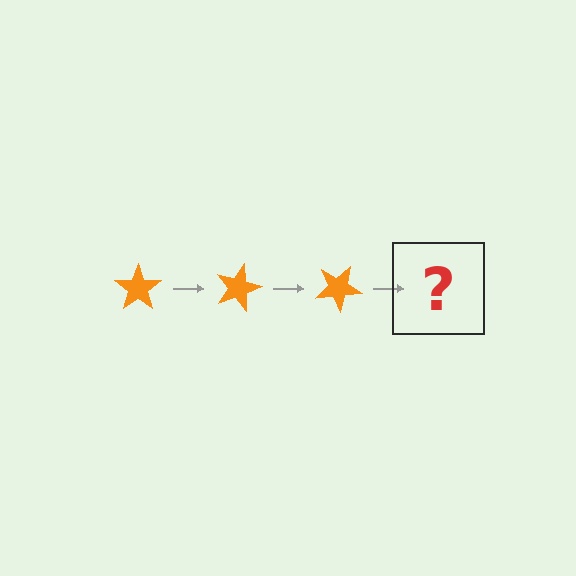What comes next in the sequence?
The next element should be an orange star rotated 45 degrees.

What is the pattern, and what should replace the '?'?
The pattern is that the star rotates 15 degrees each step. The '?' should be an orange star rotated 45 degrees.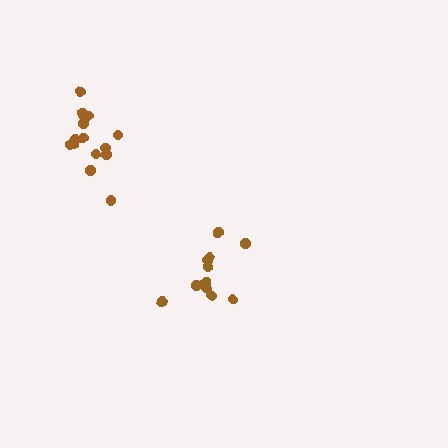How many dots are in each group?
Group 1: 12 dots, Group 2: 14 dots (26 total).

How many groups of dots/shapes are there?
There are 2 groups.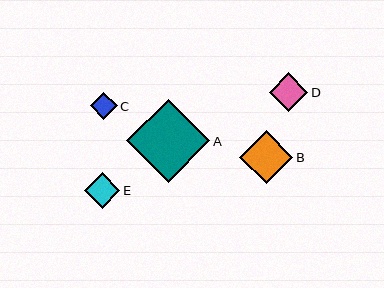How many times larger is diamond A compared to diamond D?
Diamond A is approximately 2.2 times the size of diamond D.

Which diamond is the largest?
Diamond A is the largest with a size of approximately 83 pixels.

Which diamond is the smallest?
Diamond C is the smallest with a size of approximately 26 pixels.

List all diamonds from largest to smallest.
From largest to smallest: A, B, D, E, C.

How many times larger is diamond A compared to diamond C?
Diamond A is approximately 3.2 times the size of diamond C.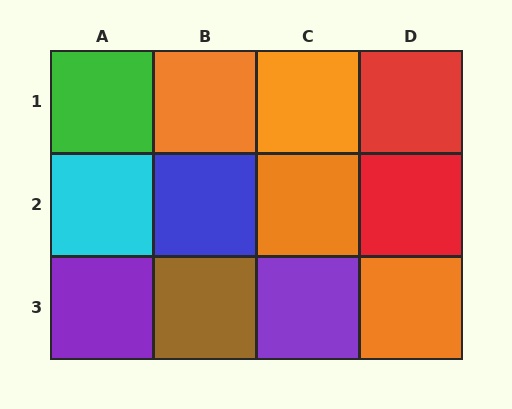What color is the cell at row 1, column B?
Orange.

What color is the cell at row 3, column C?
Purple.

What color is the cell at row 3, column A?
Purple.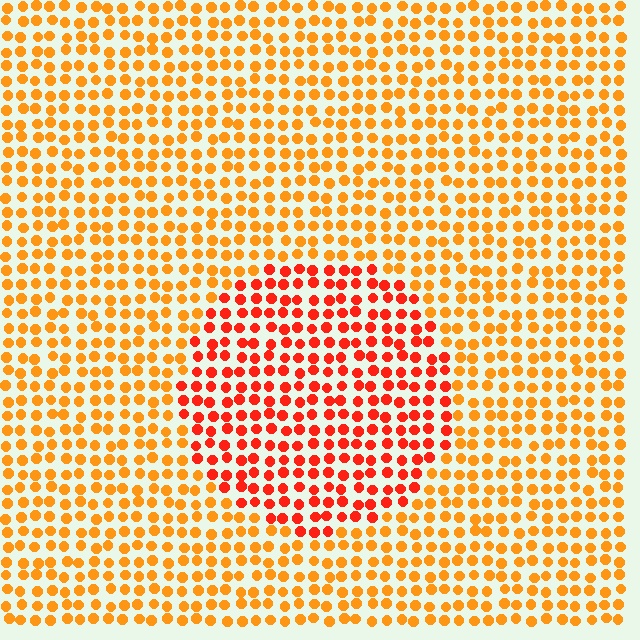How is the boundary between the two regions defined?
The boundary is defined purely by a slight shift in hue (about 30 degrees). Spacing, size, and orientation are identical on both sides.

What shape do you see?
I see a circle.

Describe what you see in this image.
The image is filled with small orange elements in a uniform arrangement. A circle-shaped region is visible where the elements are tinted to a slightly different hue, forming a subtle color boundary.